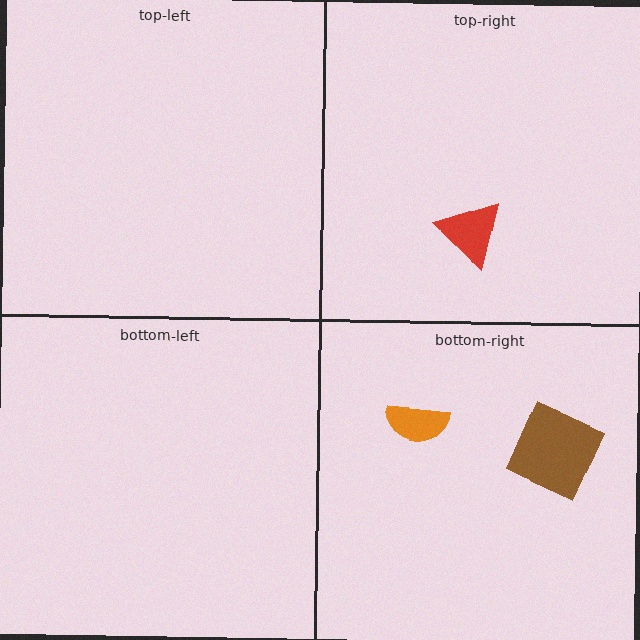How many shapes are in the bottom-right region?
2.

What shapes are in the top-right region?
The red triangle.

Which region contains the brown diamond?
The bottom-right region.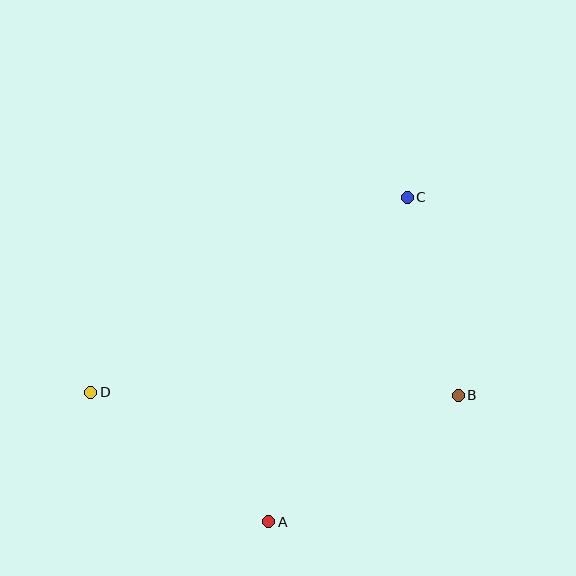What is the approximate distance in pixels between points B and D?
The distance between B and D is approximately 367 pixels.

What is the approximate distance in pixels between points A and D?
The distance between A and D is approximately 220 pixels.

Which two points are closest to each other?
Points B and C are closest to each other.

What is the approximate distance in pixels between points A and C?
The distance between A and C is approximately 353 pixels.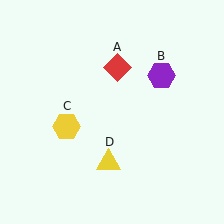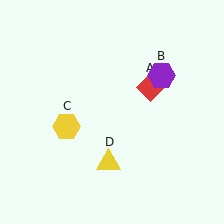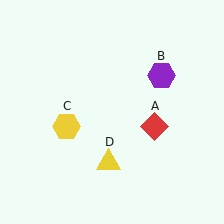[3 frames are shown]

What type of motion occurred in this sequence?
The red diamond (object A) rotated clockwise around the center of the scene.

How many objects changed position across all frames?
1 object changed position: red diamond (object A).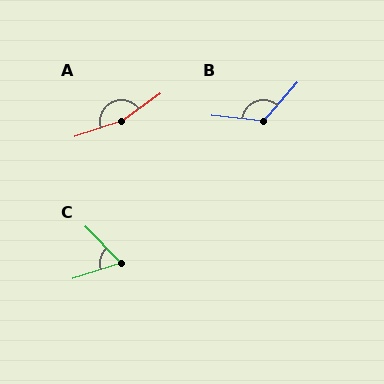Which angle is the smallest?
C, at approximately 64 degrees.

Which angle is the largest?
A, at approximately 164 degrees.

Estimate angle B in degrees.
Approximately 125 degrees.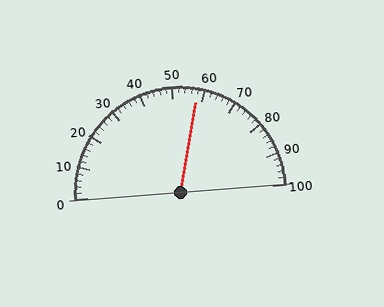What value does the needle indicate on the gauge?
The needle indicates approximately 58.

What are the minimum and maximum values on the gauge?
The gauge ranges from 0 to 100.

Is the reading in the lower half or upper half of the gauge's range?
The reading is in the upper half of the range (0 to 100).